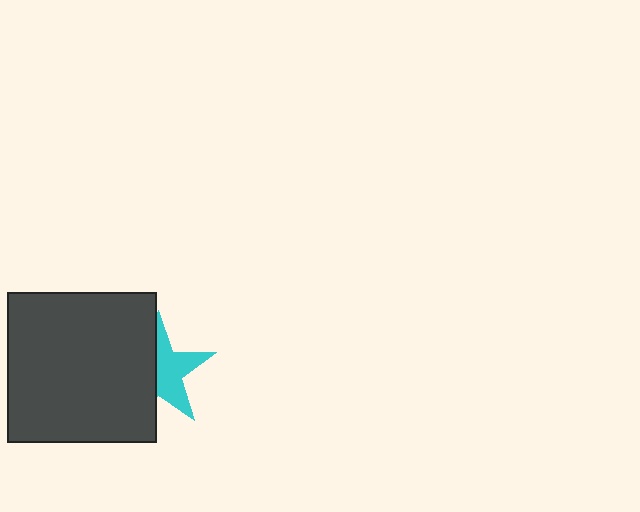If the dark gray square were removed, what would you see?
You would see the complete cyan star.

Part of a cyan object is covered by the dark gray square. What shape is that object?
It is a star.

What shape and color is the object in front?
The object in front is a dark gray square.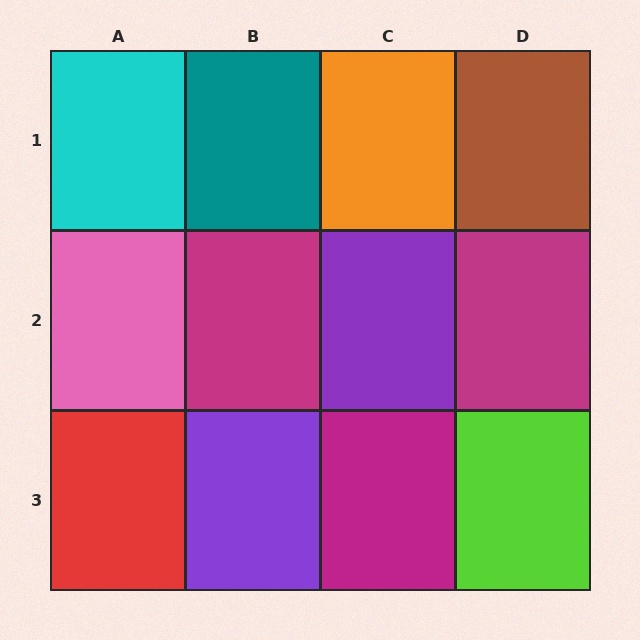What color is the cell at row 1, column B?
Teal.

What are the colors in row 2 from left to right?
Pink, magenta, purple, magenta.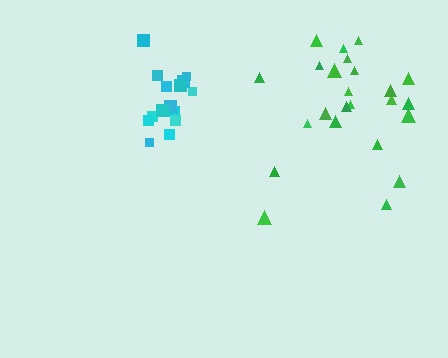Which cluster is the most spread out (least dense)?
Green.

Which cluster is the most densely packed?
Cyan.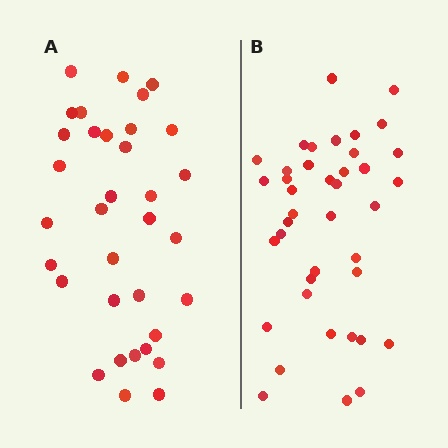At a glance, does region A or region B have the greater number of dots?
Region B (the right region) has more dots.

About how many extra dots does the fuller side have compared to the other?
Region B has about 6 more dots than region A.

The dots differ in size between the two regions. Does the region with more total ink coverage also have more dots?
No. Region A has more total ink coverage because its dots are larger, but region B actually contains more individual dots. Total area can be misleading — the number of items is what matters here.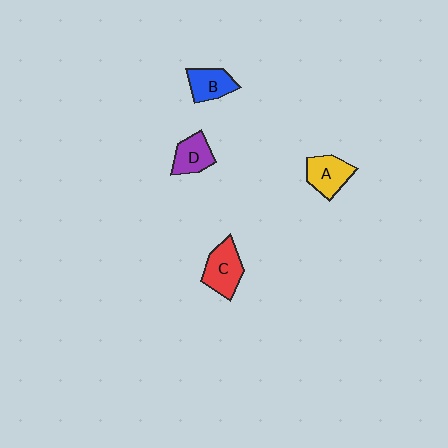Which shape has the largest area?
Shape C (red).